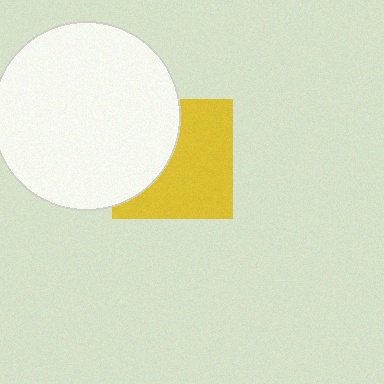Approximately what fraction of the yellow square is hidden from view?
Roughly 40% of the yellow square is hidden behind the white circle.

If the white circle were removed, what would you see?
You would see the complete yellow square.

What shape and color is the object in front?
The object in front is a white circle.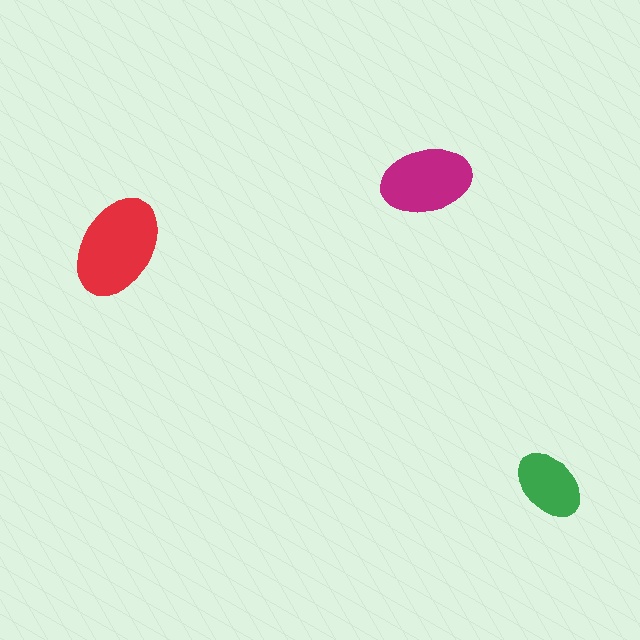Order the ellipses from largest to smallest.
the red one, the magenta one, the green one.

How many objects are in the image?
There are 3 objects in the image.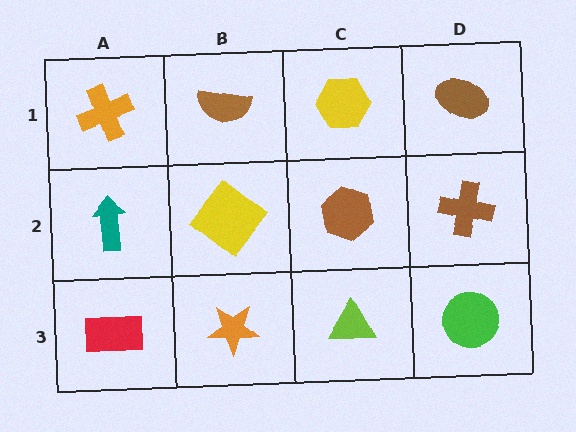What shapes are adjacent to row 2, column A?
An orange cross (row 1, column A), a red rectangle (row 3, column A), a yellow diamond (row 2, column B).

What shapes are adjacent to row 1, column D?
A brown cross (row 2, column D), a yellow hexagon (row 1, column C).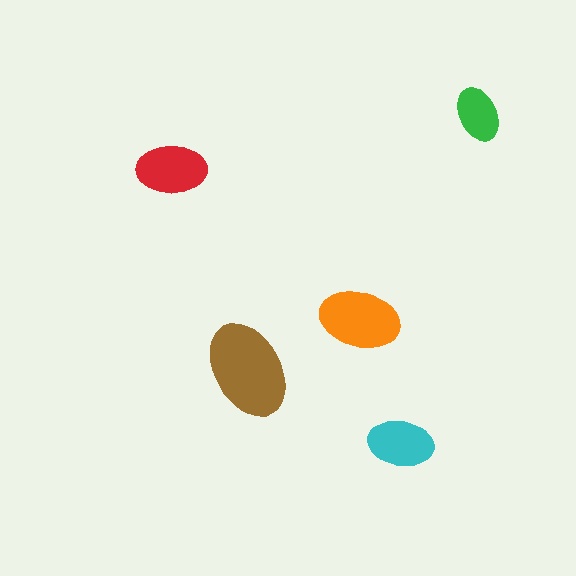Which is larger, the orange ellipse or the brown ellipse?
The brown one.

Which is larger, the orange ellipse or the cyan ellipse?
The orange one.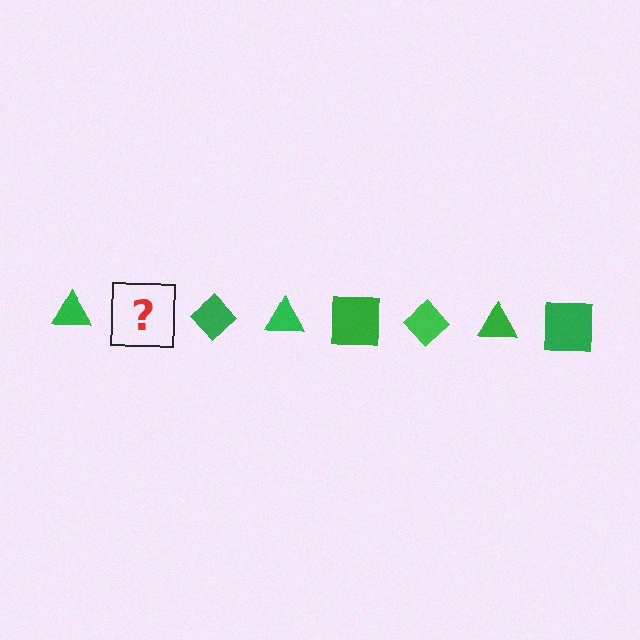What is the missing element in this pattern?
The missing element is a green square.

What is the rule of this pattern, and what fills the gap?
The rule is that the pattern cycles through triangle, square, diamond shapes in green. The gap should be filled with a green square.